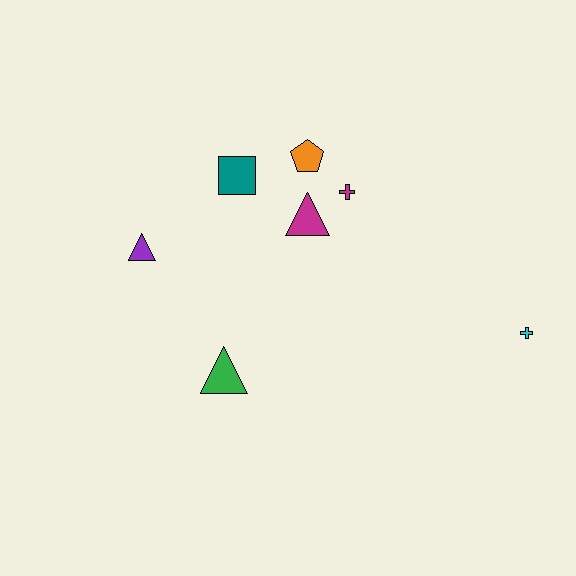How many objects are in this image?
There are 7 objects.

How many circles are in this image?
There are no circles.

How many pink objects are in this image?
There are no pink objects.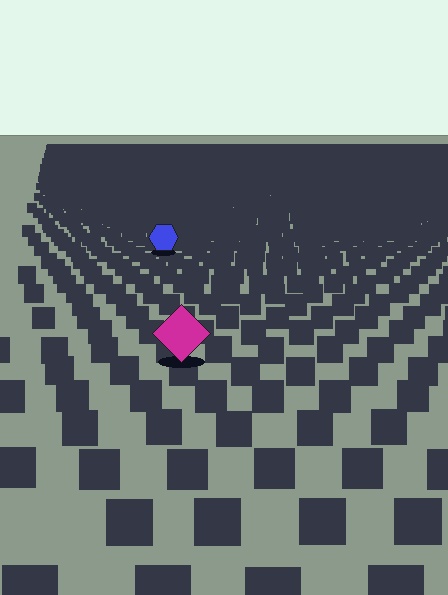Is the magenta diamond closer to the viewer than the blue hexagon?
Yes. The magenta diamond is closer — you can tell from the texture gradient: the ground texture is coarser near it.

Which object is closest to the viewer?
The magenta diamond is closest. The texture marks near it are larger and more spread out.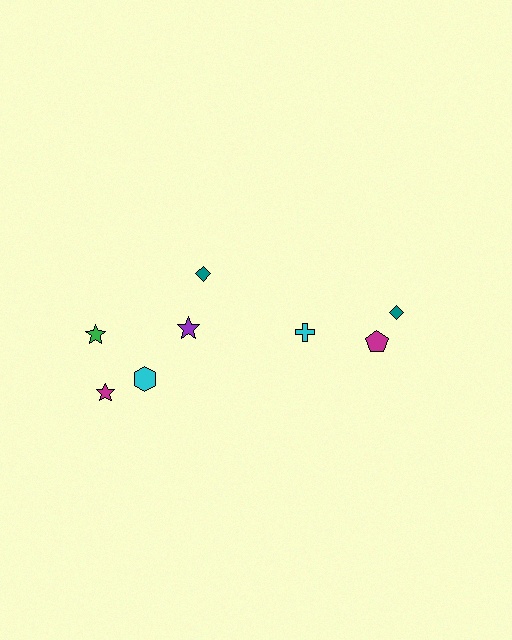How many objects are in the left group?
There are 5 objects.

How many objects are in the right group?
There are 3 objects.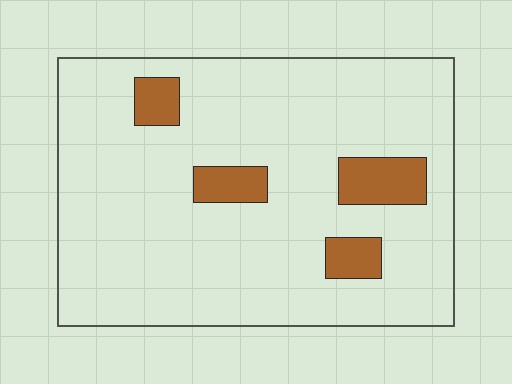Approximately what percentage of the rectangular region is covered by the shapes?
Approximately 10%.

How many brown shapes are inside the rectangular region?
4.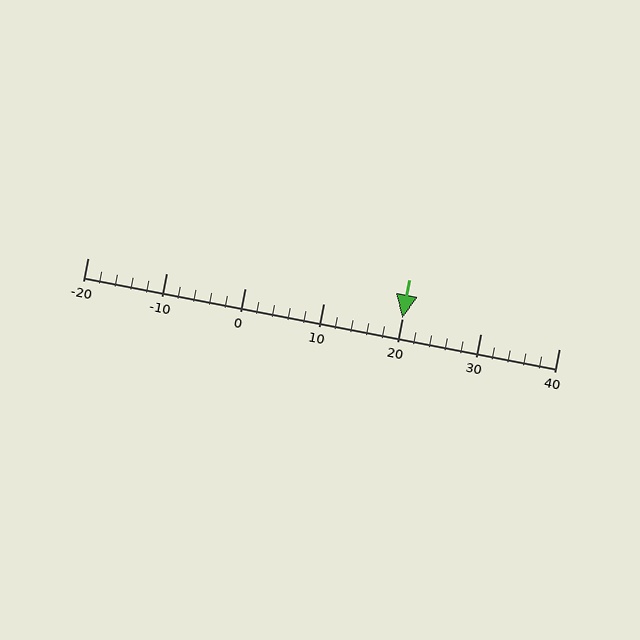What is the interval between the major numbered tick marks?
The major tick marks are spaced 10 units apart.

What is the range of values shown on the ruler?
The ruler shows values from -20 to 40.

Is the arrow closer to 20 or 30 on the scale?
The arrow is closer to 20.